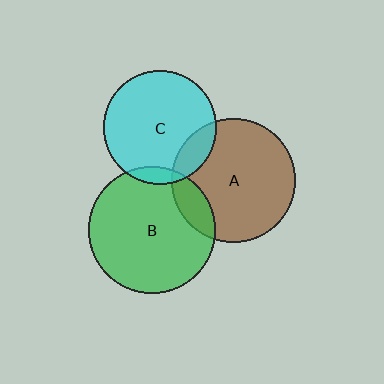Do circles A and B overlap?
Yes.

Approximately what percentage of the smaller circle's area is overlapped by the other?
Approximately 15%.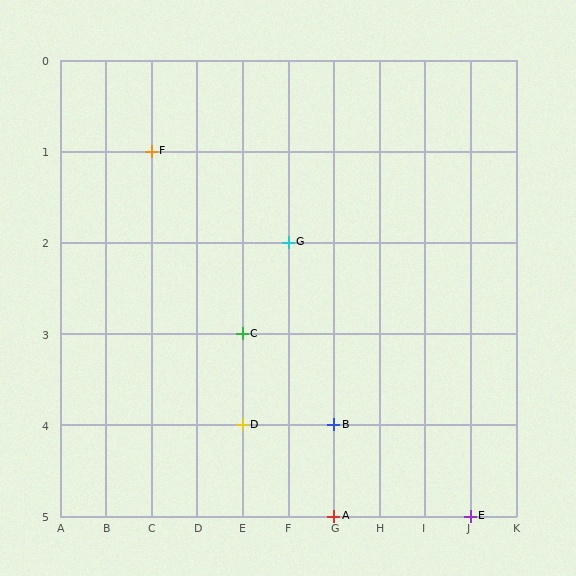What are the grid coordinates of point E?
Point E is at grid coordinates (J, 5).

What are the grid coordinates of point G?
Point G is at grid coordinates (F, 2).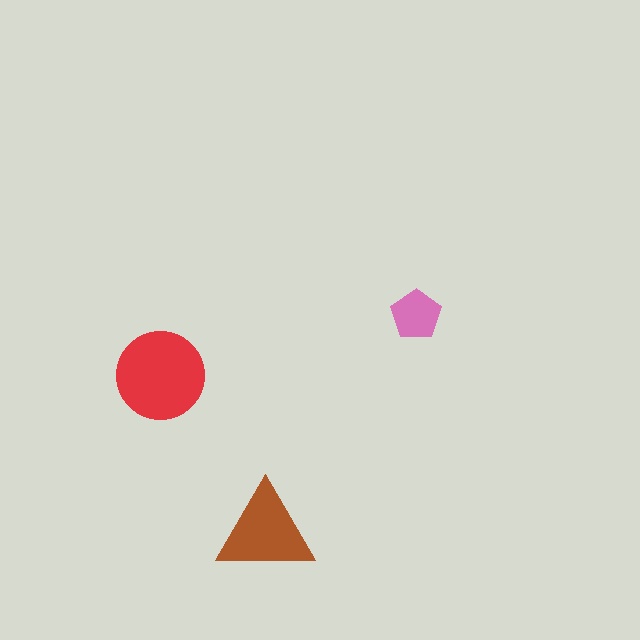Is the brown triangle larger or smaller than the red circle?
Smaller.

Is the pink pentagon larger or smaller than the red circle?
Smaller.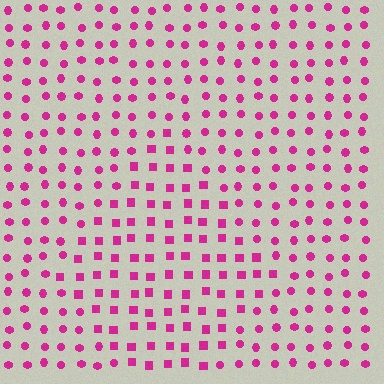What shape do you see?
I see a diamond.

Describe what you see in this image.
The image is filled with small magenta elements arranged in a uniform grid. A diamond-shaped region contains squares, while the surrounding area contains circles. The boundary is defined purely by the change in element shape.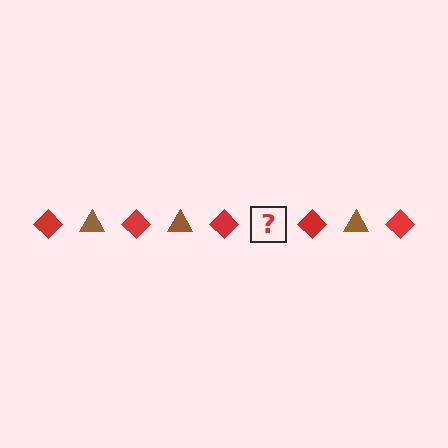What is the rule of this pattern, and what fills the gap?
The rule is that the pattern alternates between red diamond and brown triangle. The gap should be filled with a brown triangle.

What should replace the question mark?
The question mark should be replaced with a brown triangle.